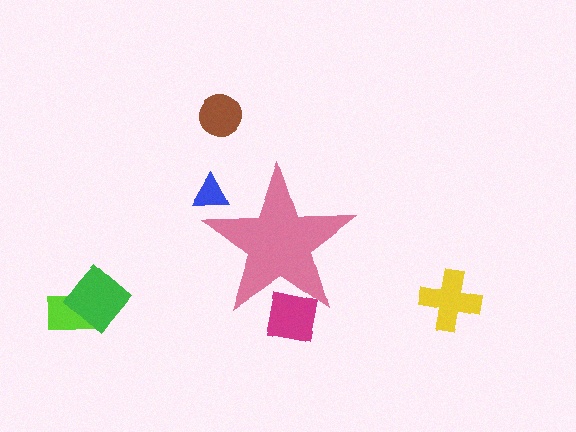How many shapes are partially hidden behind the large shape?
2 shapes are partially hidden.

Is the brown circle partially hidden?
No, the brown circle is fully visible.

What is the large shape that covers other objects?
A pink star.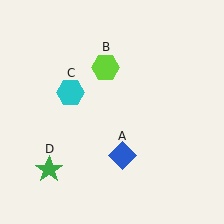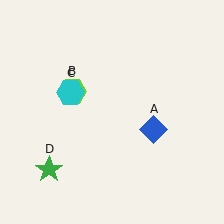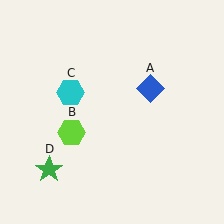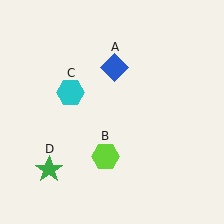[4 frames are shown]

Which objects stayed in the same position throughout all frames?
Cyan hexagon (object C) and green star (object D) remained stationary.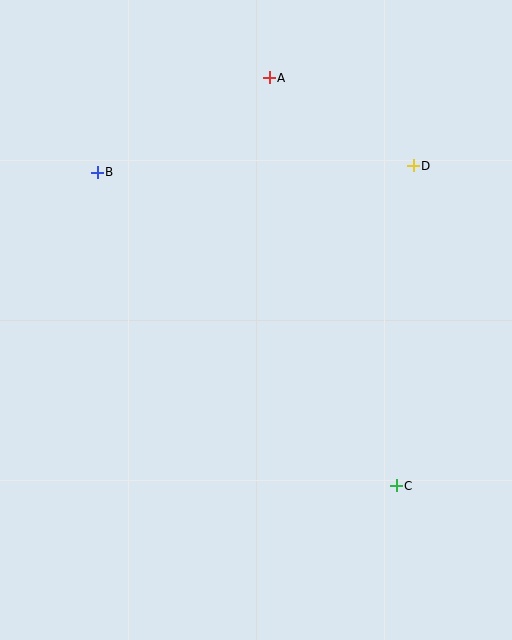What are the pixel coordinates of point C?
Point C is at (396, 486).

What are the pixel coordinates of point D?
Point D is at (413, 166).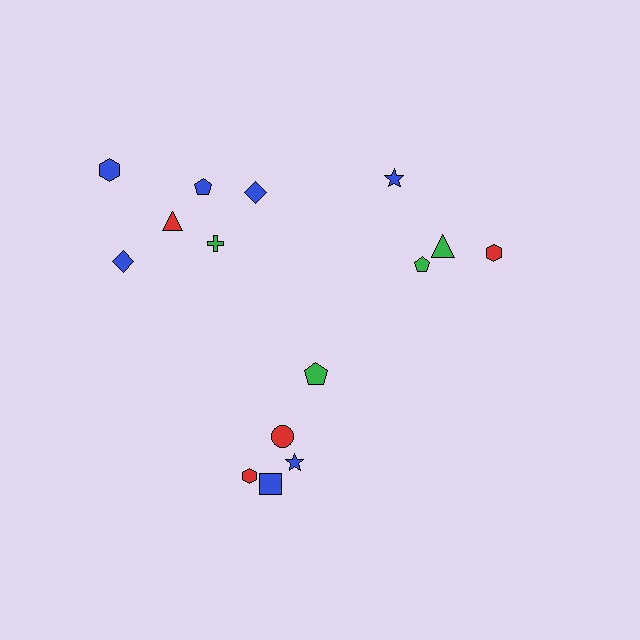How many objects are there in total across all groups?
There are 15 objects.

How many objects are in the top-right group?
There are 4 objects.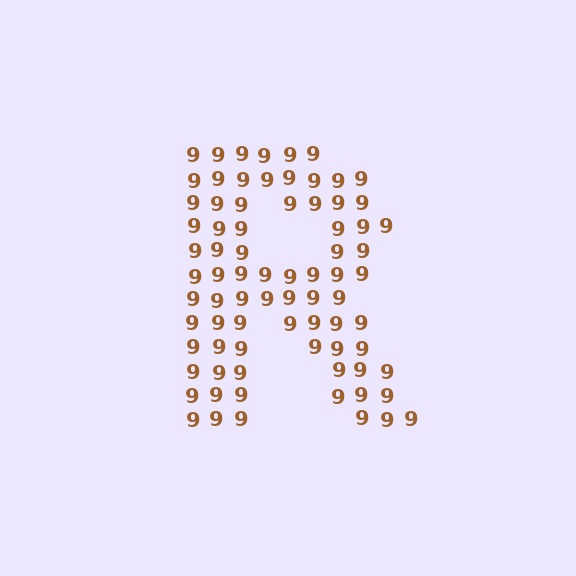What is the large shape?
The large shape is the letter R.